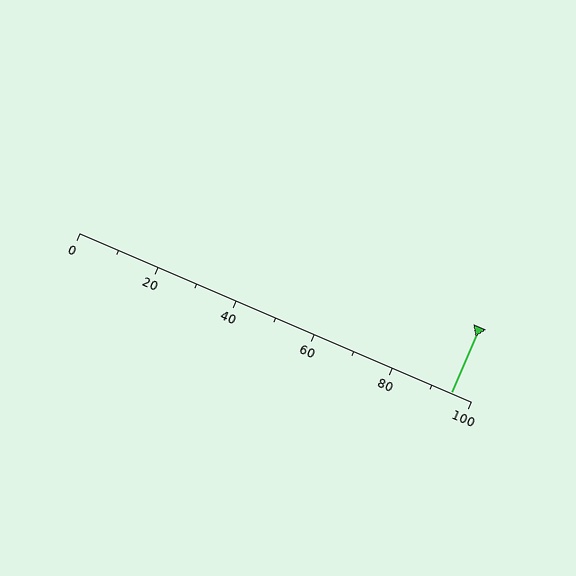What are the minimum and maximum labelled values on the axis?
The axis runs from 0 to 100.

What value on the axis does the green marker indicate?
The marker indicates approximately 95.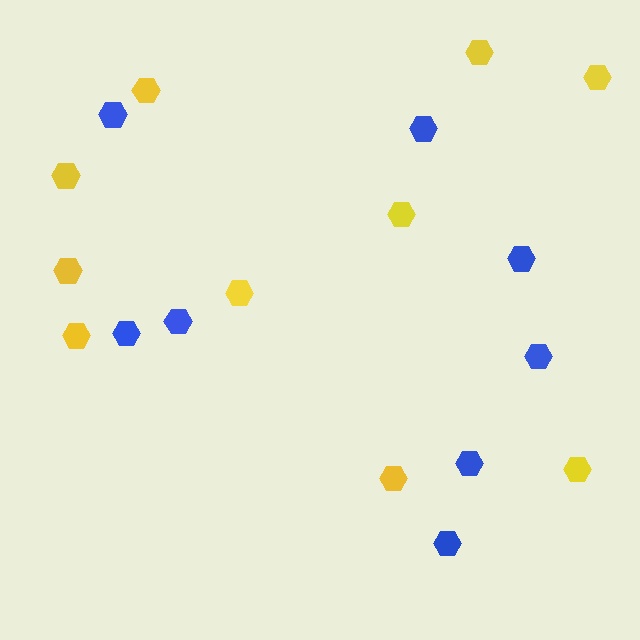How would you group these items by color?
There are 2 groups: one group of blue hexagons (8) and one group of yellow hexagons (10).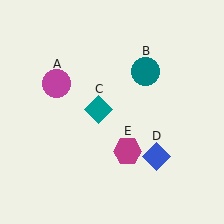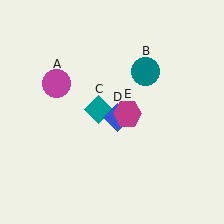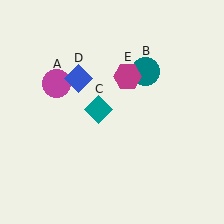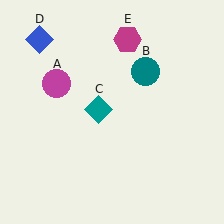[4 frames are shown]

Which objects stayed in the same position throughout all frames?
Magenta circle (object A) and teal circle (object B) and teal diamond (object C) remained stationary.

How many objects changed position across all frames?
2 objects changed position: blue diamond (object D), magenta hexagon (object E).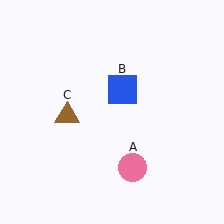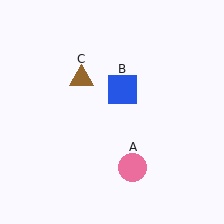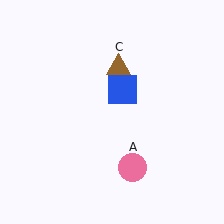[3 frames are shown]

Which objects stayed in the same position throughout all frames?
Pink circle (object A) and blue square (object B) remained stationary.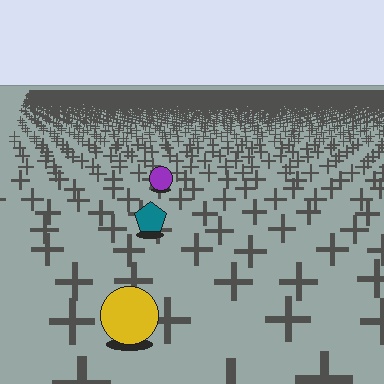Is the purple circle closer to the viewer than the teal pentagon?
No. The teal pentagon is closer — you can tell from the texture gradient: the ground texture is coarser near it.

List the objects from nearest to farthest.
From nearest to farthest: the yellow circle, the teal pentagon, the purple circle.